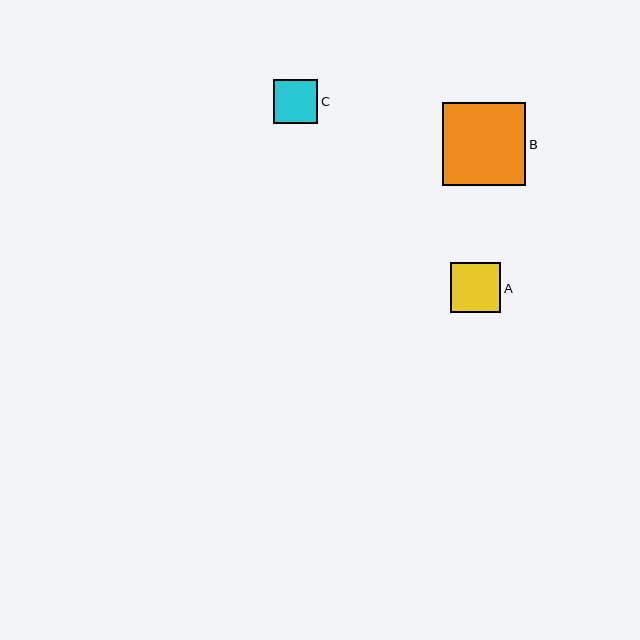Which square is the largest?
Square B is the largest with a size of approximately 83 pixels.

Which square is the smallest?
Square C is the smallest with a size of approximately 44 pixels.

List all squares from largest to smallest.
From largest to smallest: B, A, C.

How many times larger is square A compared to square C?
Square A is approximately 1.1 times the size of square C.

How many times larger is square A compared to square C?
Square A is approximately 1.1 times the size of square C.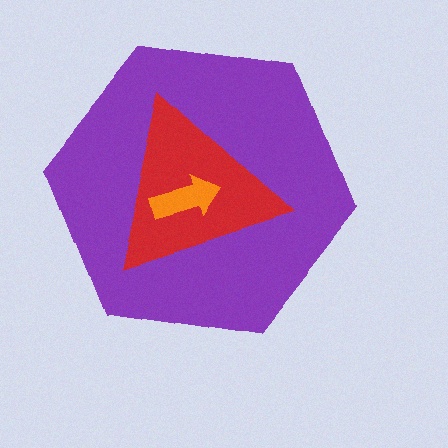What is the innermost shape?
The orange arrow.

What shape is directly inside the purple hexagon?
The red triangle.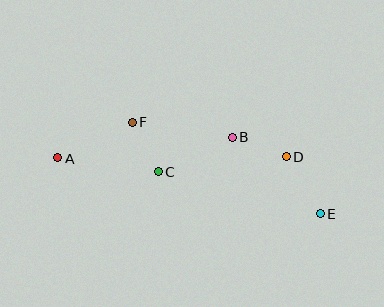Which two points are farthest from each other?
Points A and E are farthest from each other.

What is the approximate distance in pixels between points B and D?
The distance between B and D is approximately 58 pixels.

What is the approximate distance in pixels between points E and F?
The distance between E and F is approximately 209 pixels.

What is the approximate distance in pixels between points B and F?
The distance between B and F is approximately 101 pixels.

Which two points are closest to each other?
Points C and F are closest to each other.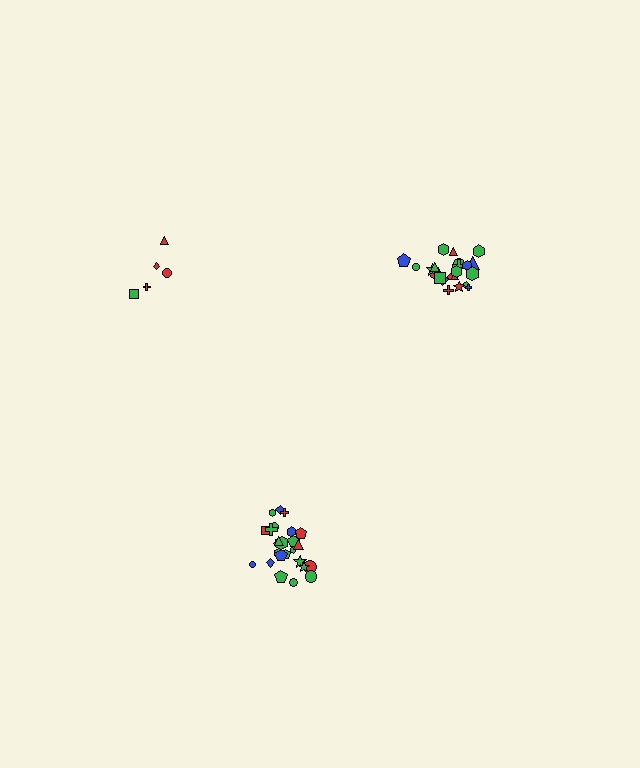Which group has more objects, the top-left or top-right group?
The top-right group.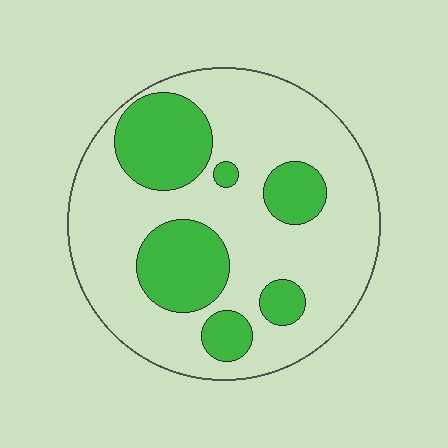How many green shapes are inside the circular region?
6.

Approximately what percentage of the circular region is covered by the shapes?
Approximately 30%.